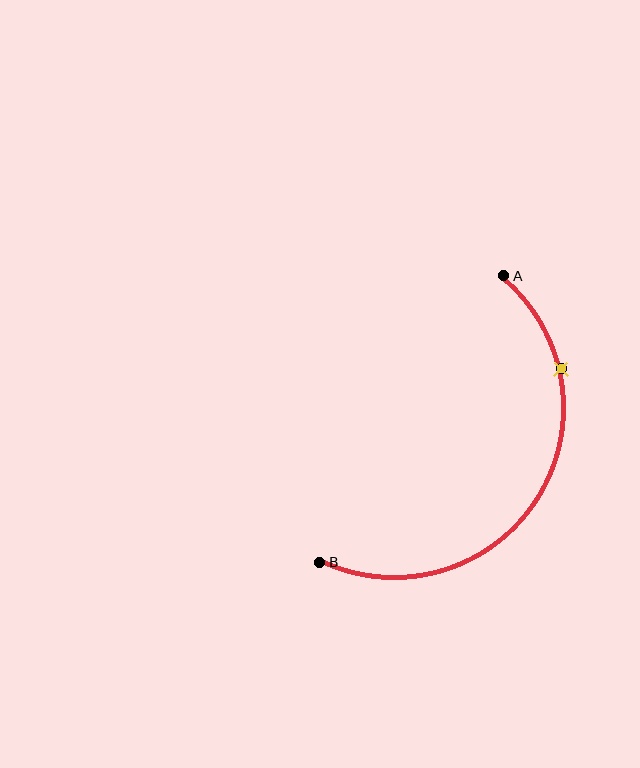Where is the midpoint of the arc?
The arc midpoint is the point on the curve farthest from the straight line joining A and B. It sits to the right of that line.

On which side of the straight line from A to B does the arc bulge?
The arc bulges to the right of the straight line connecting A and B.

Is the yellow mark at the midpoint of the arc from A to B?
No. The yellow mark lies on the arc but is closer to endpoint A. The arc midpoint would be at the point on the curve equidistant along the arc from both A and B.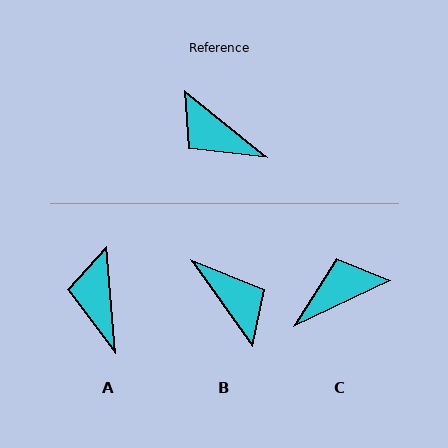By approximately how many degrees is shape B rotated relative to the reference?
Approximately 164 degrees counter-clockwise.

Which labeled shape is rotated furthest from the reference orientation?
B, about 164 degrees away.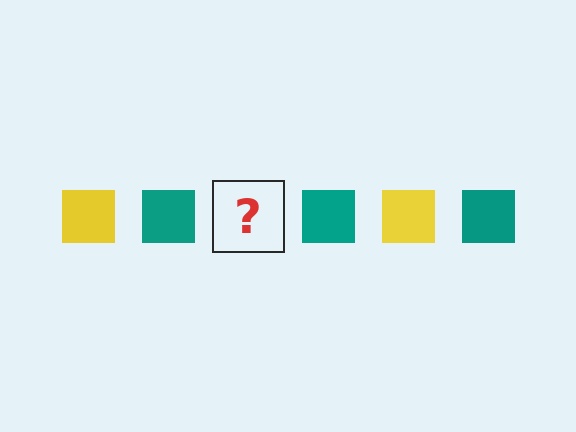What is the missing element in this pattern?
The missing element is a yellow square.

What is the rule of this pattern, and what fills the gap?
The rule is that the pattern cycles through yellow, teal squares. The gap should be filled with a yellow square.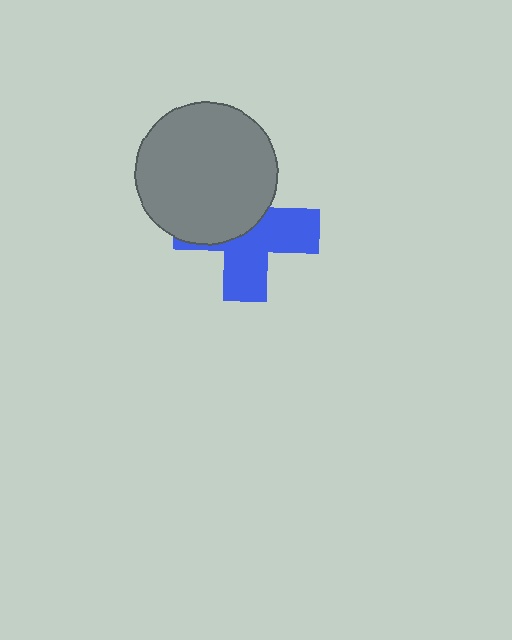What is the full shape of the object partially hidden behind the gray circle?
The partially hidden object is a blue cross.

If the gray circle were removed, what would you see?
You would see the complete blue cross.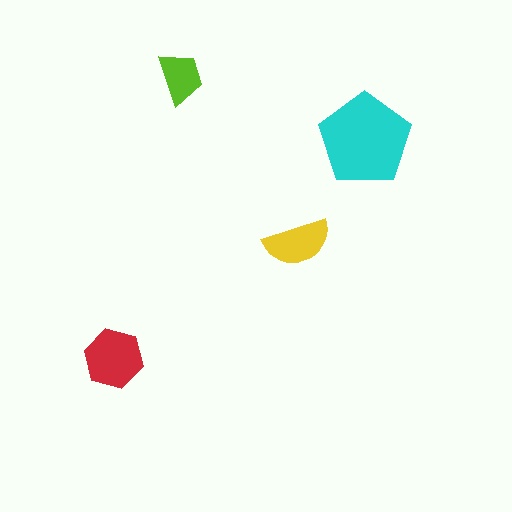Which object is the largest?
The cyan pentagon.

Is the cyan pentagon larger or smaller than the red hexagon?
Larger.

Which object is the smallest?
The lime trapezoid.